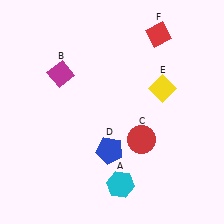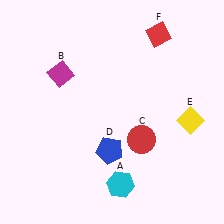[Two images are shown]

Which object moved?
The yellow diamond (E) moved down.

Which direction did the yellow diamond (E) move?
The yellow diamond (E) moved down.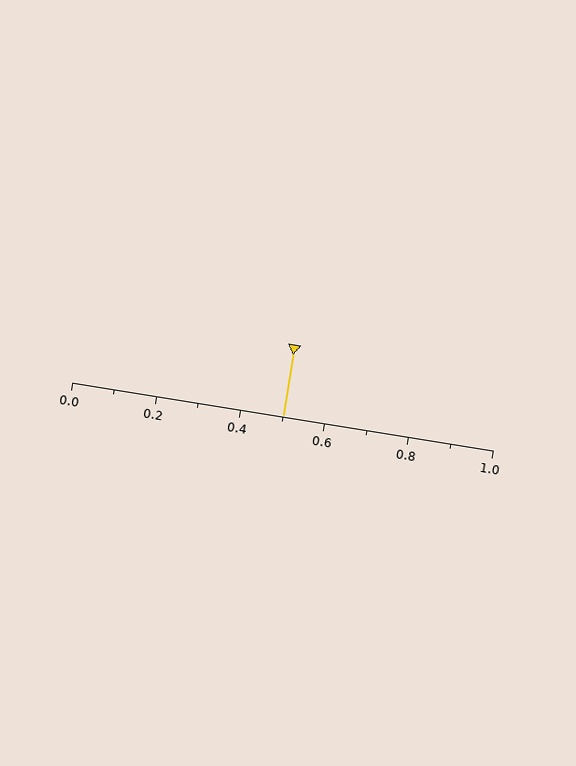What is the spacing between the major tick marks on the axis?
The major ticks are spaced 0.2 apart.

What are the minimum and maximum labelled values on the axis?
The axis runs from 0.0 to 1.0.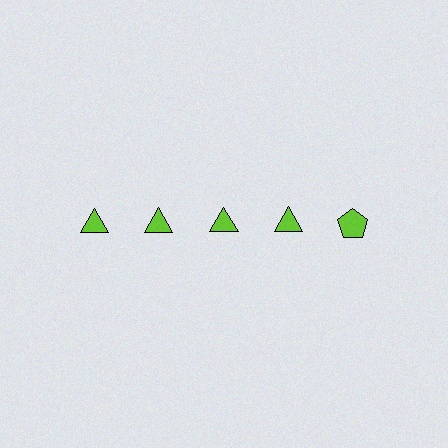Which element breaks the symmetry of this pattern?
The lime pentagon in the top row, rightmost column breaks the symmetry. All other shapes are lime triangles.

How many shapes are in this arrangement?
There are 5 shapes arranged in a grid pattern.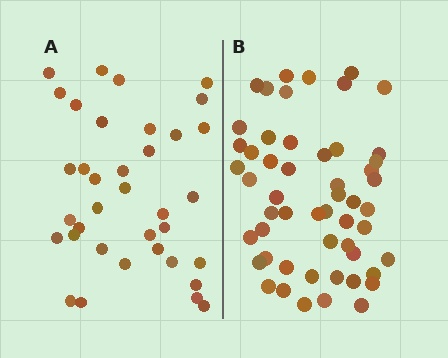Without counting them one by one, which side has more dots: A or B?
Region B (the right region) has more dots.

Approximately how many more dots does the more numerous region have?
Region B has approximately 15 more dots than region A.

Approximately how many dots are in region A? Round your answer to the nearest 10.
About 40 dots. (The exact count is 36, which rounds to 40.)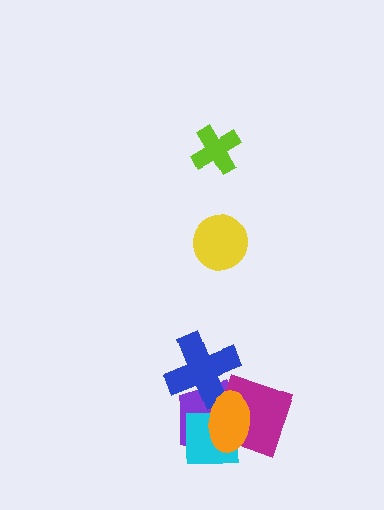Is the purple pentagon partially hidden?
Yes, it is partially covered by another shape.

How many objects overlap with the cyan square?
3 objects overlap with the cyan square.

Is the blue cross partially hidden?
Yes, it is partially covered by another shape.